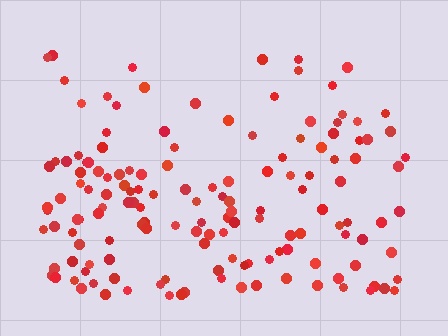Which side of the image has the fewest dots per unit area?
The top.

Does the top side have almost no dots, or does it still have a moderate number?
Still a moderate number, just noticeably fewer than the bottom.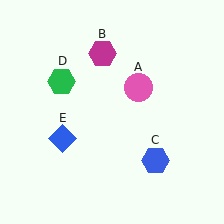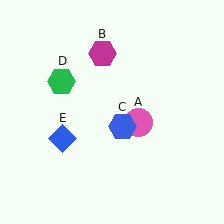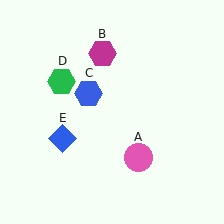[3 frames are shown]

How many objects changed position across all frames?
2 objects changed position: pink circle (object A), blue hexagon (object C).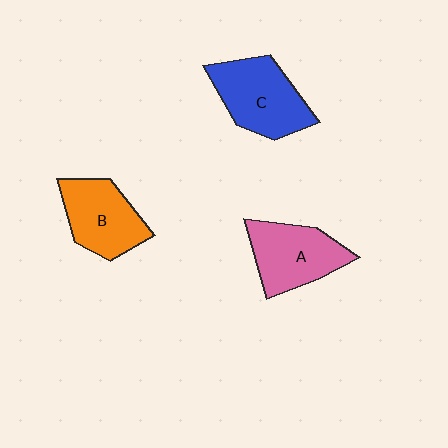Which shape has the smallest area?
Shape B (orange).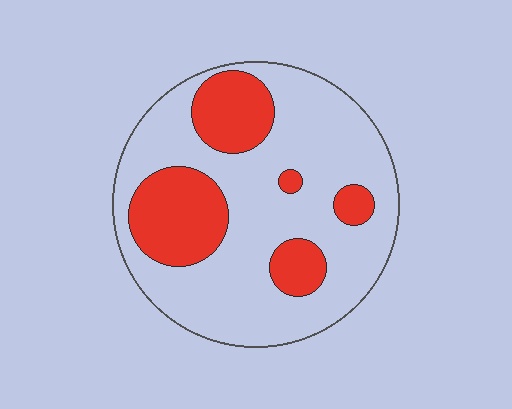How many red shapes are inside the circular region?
5.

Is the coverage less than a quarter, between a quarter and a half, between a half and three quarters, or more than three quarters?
Between a quarter and a half.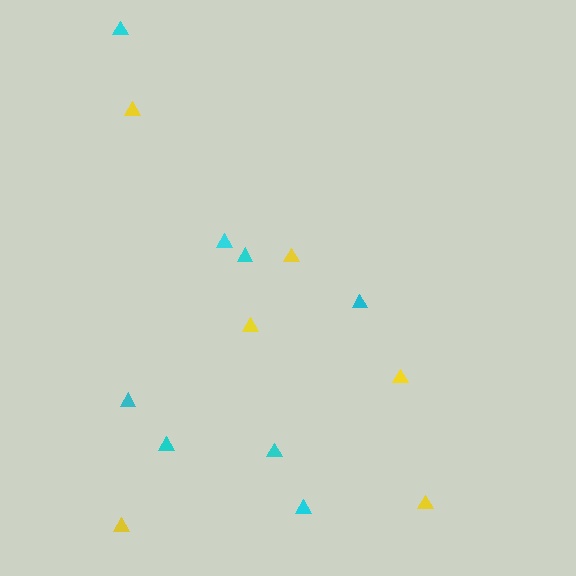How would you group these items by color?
There are 2 groups: one group of yellow triangles (6) and one group of cyan triangles (8).